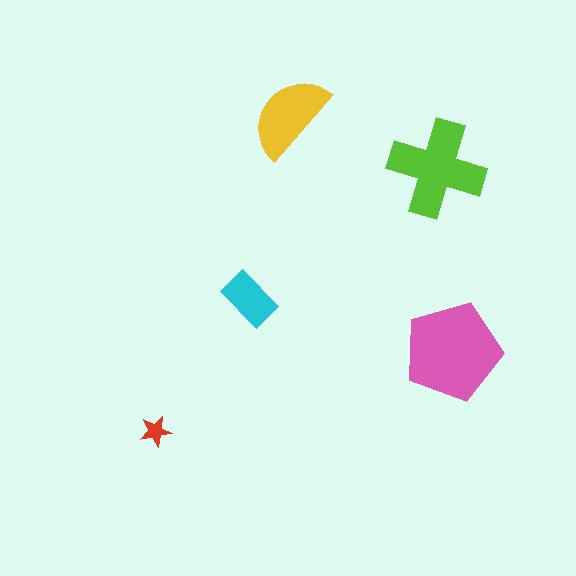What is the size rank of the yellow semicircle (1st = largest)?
3rd.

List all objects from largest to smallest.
The pink pentagon, the lime cross, the yellow semicircle, the cyan rectangle, the red star.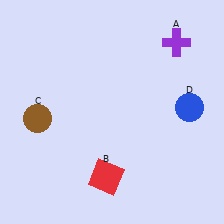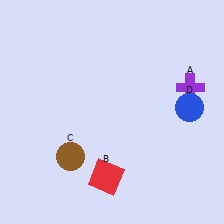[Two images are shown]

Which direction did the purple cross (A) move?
The purple cross (A) moved down.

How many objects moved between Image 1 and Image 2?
2 objects moved between the two images.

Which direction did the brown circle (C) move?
The brown circle (C) moved down.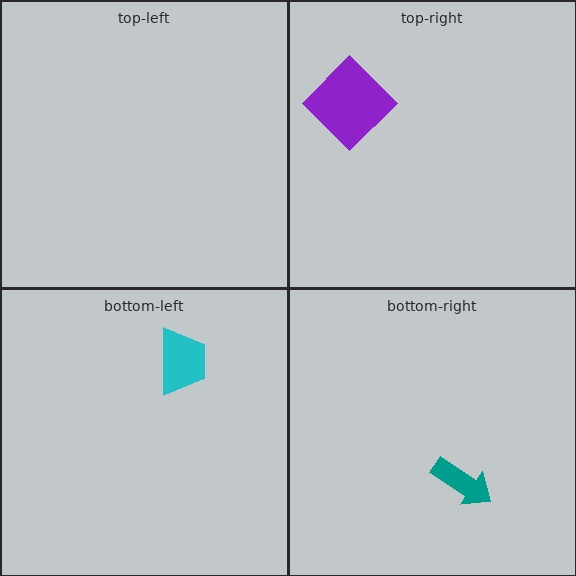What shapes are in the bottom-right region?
The teal arrow.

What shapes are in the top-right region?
The purple diamond.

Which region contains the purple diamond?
The top-right region.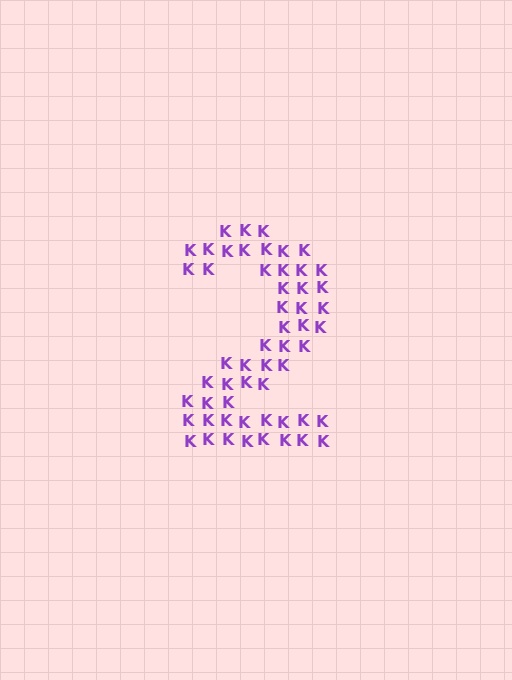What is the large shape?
The large shape is the digit 2.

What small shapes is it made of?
It is made of small letter K's.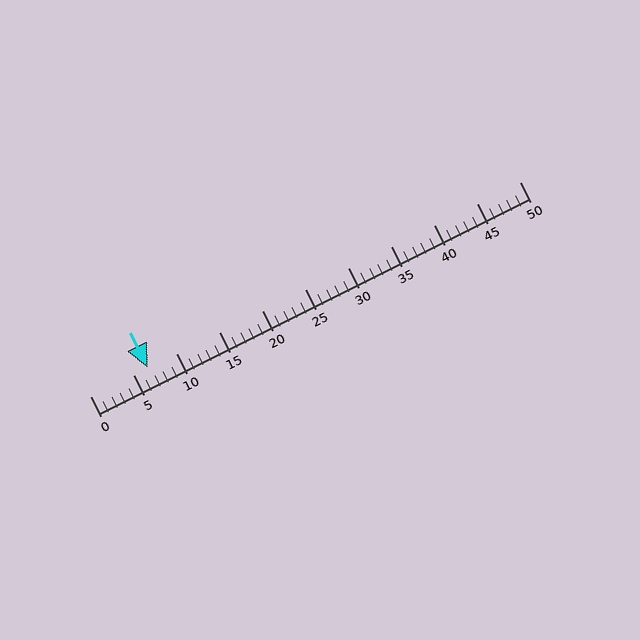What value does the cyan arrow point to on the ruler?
The cyan arrow points to approximately 7.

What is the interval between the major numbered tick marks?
The major tick marks are spaced 5 units apart.